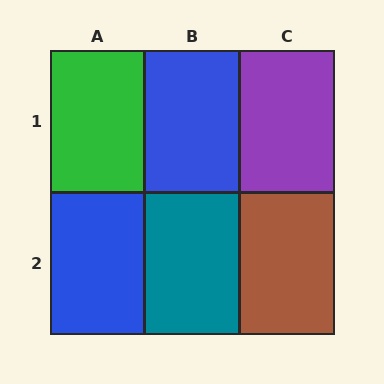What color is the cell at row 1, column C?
Purple.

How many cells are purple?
1 cell is purple.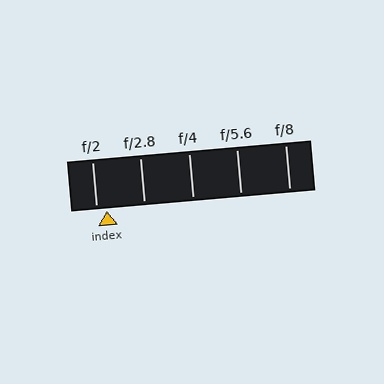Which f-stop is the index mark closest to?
The index mark is closest to f/2.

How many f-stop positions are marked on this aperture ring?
There are 5 f-stop positions marked.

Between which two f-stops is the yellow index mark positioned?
The index mark is between f/2 and f/2.8.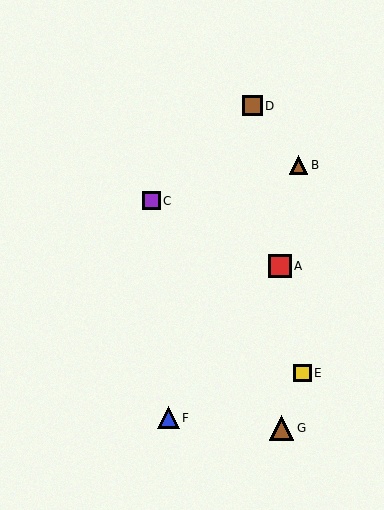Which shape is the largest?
The brown triangle (labeled G) is the largest.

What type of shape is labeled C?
Shape C is a purple square.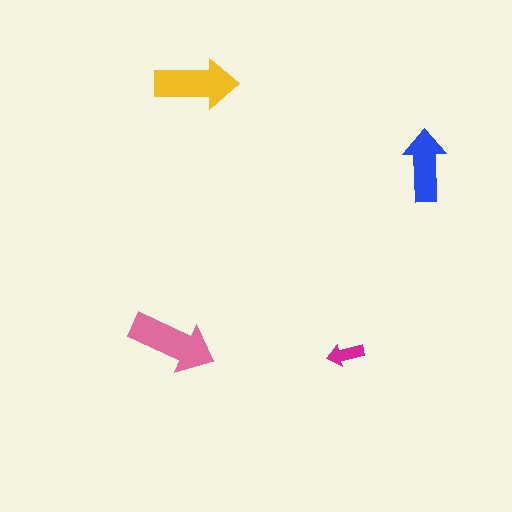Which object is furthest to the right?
The blue arrow is rightmost.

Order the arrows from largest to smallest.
the pink one, the yellow one, the blue one, the magenta one.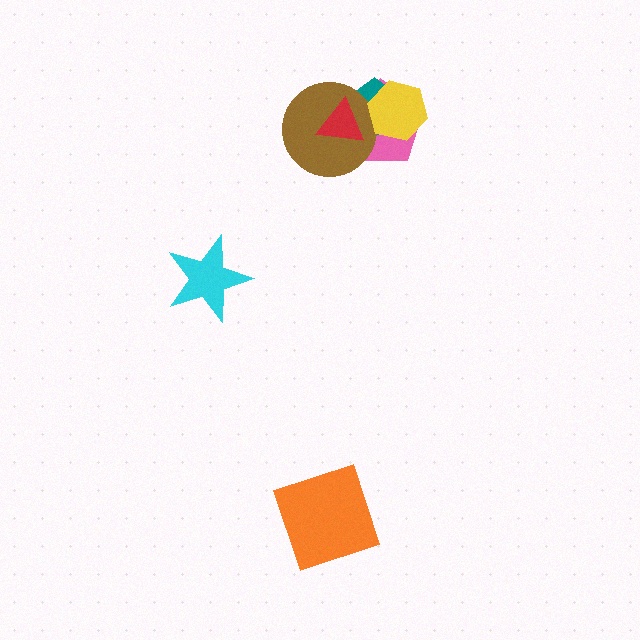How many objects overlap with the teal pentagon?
4 objects overlap with the teal pentagon.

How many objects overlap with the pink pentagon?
4 objects overlap with the pink pentagon.